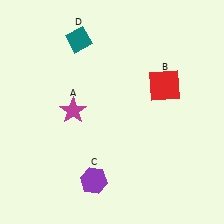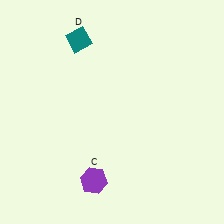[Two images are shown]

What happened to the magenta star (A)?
The magenta star (A) was removed in Image 2. It was in the top-left area of Image 1.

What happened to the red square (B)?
The red square (B) was removed in Image 2. It was in the top-right area of Image 1.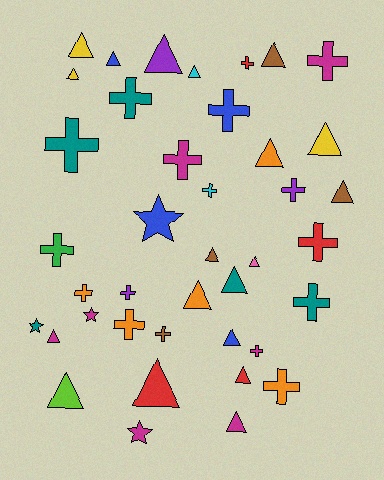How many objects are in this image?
There are 40 objects.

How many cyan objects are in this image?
There are 2 cyan objects.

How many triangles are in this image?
There are 19 triangles.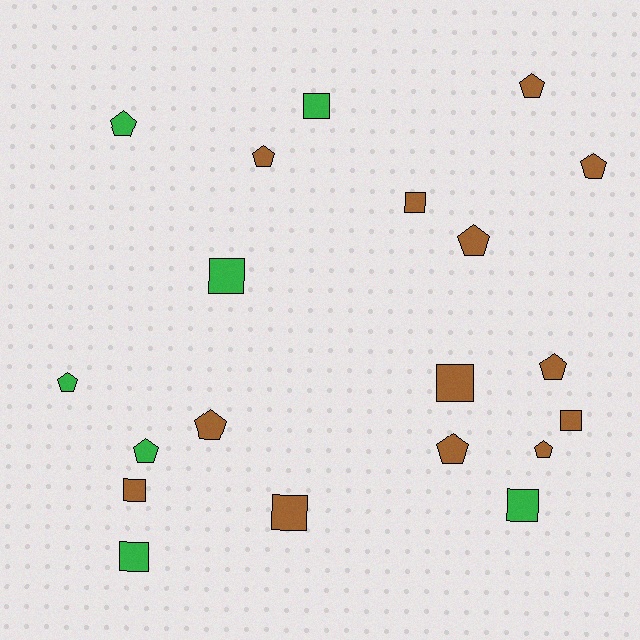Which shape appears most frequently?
Pentagon, with 11 objects.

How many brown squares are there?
There are 5 brown squares.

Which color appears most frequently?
Brown, with 13 objects.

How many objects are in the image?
There are 20 objects.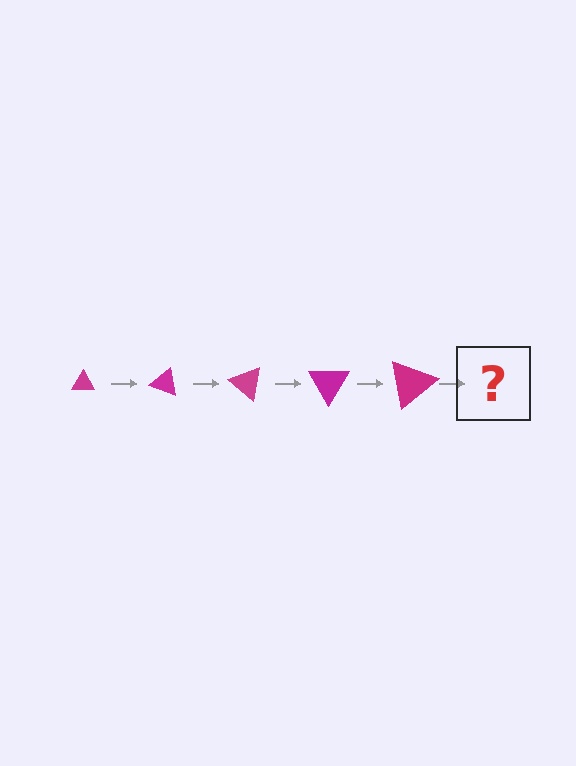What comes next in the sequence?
The next element should be a triangle, larger than the previous one and rotated 100 degrees from the start.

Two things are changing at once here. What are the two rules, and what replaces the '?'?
The two rules are that the triangle grows larger each step and it rotates 20 degrees each step. The '?' should be a triangle, larger than the previous one and rotated 100 degrees from the start.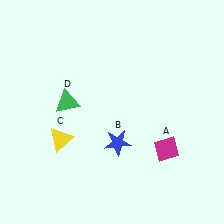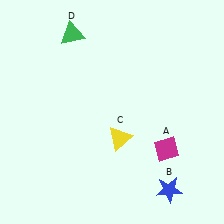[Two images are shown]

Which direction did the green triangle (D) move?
The green triangle (D) moved up.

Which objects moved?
The objects that moved are: the blue star (B), the yellow triangle (C), the green triangle (D).